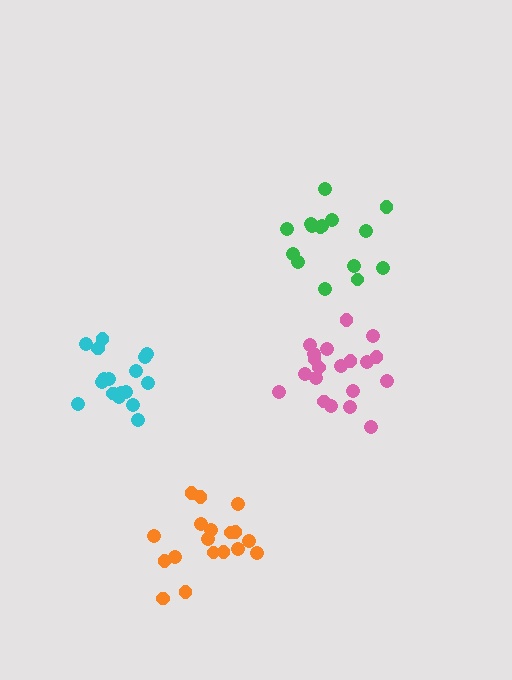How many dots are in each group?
Group 1: 15 dots, Group 2: 20 dots, Group 3: 17 dots, Group 4: 18 dots (70 total).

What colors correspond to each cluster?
The clusters are colored: green, pink, cyan, orange.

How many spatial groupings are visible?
There are 4 spatial groupings.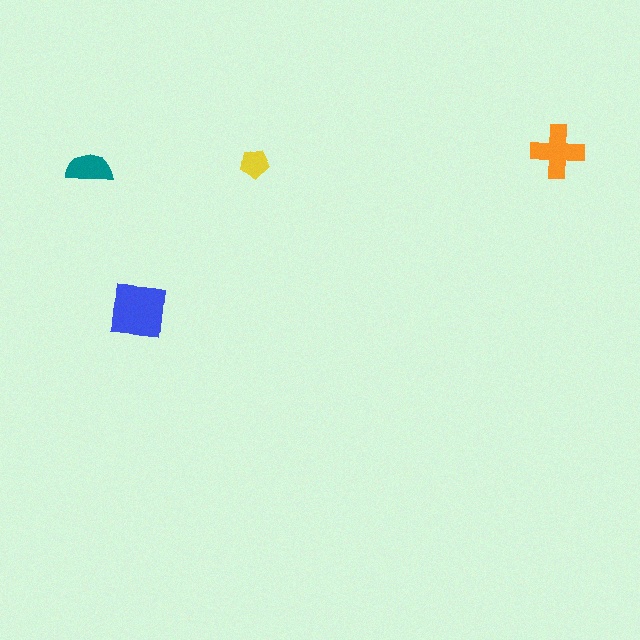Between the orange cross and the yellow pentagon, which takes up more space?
The orange cross.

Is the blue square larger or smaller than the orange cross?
Larger.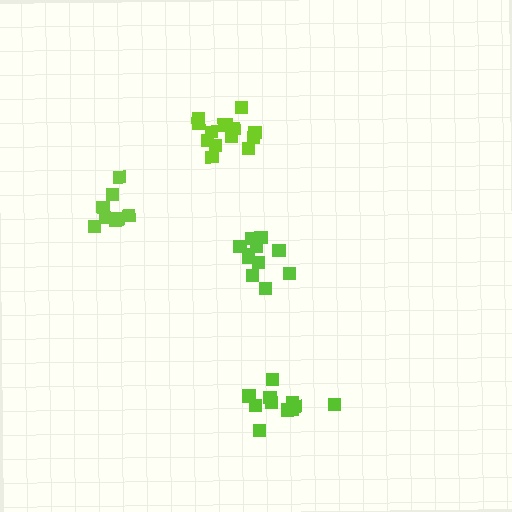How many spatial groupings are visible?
There are 4 spatial groupings.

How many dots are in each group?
Group 1: 8 dots, Group 2: 14 dots, Group 3: 12 dots, Group 4: 11 dots (45 total).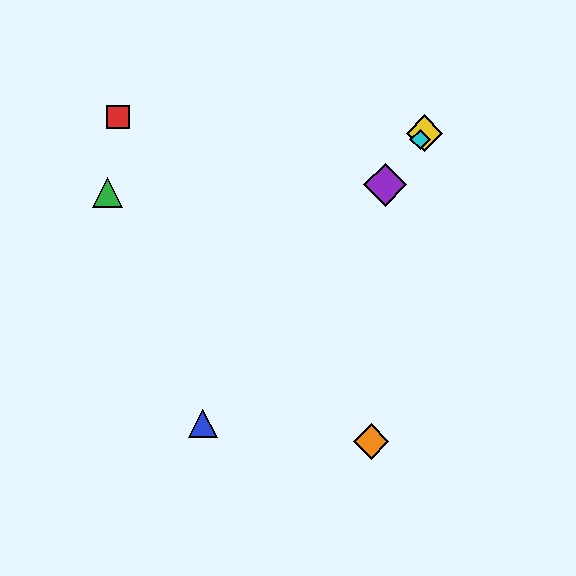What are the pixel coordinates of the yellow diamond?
The yellow diamond is at (425, 133).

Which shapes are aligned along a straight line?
The blue triangle, the yellow diamond, the purple diamond, the cyan diamond are aligned along a straight line.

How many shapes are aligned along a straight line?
4 shapes (the blue triangle, the yellow diamond, the purple diamond, the cyan diamond) are aligned along a straight line.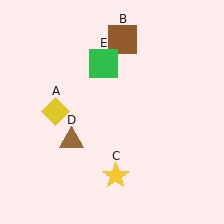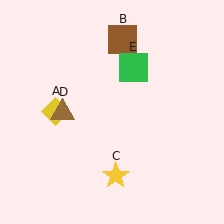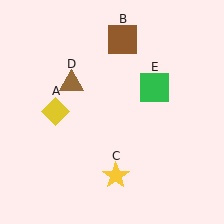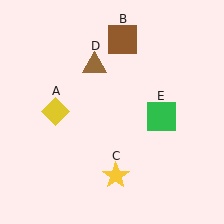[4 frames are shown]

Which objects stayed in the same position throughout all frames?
Yellow diamond (object A) and brown square (object B) and yellow star (object C) remained stationary.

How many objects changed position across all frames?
2 objects changed position: brown triangle (object D), green square (object E).